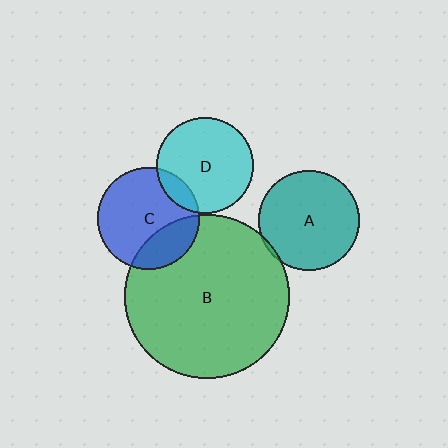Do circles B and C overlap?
Yes.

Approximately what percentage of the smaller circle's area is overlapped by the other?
Approximately 25%.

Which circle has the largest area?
Circle B (green).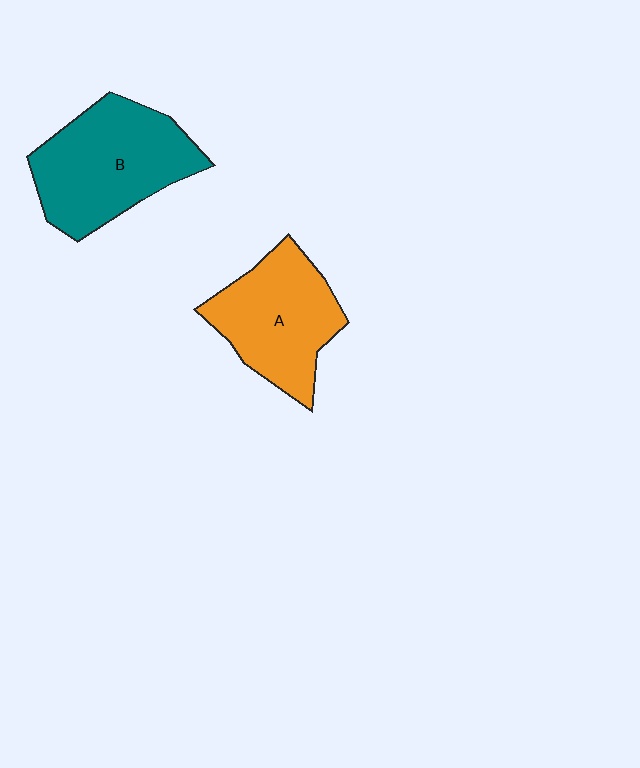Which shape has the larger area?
Shape B (teal).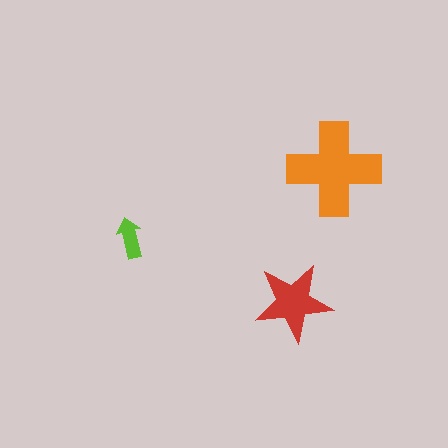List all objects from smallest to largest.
The lime arrow, the red star, the orange cross.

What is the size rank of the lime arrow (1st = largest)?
3rd.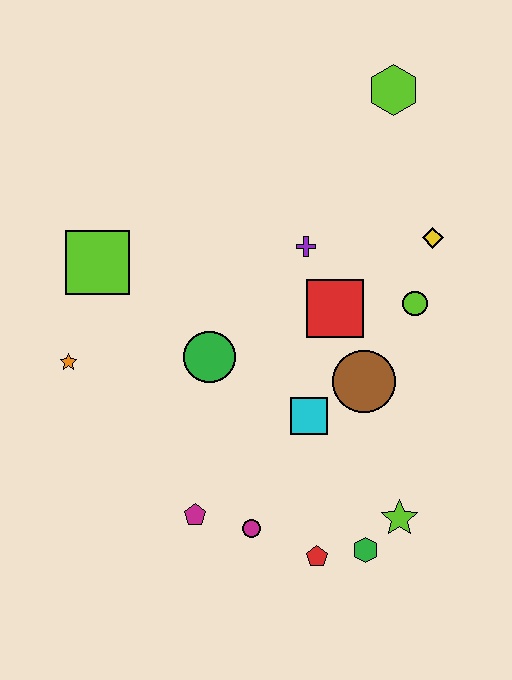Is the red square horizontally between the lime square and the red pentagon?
No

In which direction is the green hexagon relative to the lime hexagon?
The green hexagon is below the lime hexagon.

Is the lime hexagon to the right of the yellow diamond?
No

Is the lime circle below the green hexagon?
No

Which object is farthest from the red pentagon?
The lime hexagon is farthest from the red pentagon.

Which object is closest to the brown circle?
The cyan square is closest to the brown circle.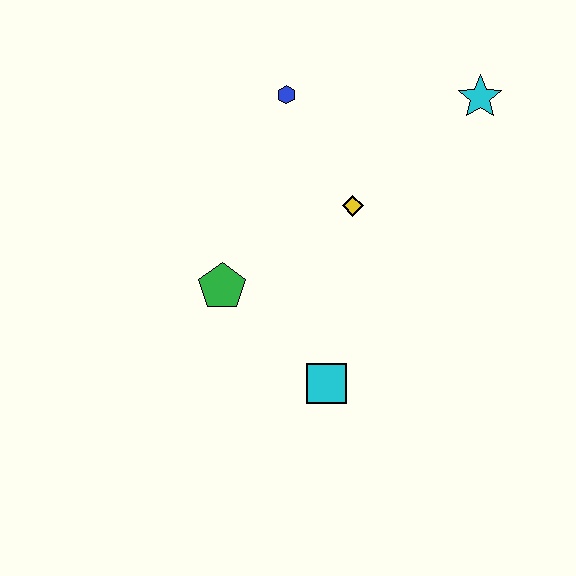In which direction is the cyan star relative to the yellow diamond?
The cyan star is to the right of the yellow diamond.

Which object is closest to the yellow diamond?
The blue hexagon is closest to the yellow diamond.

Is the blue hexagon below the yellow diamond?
No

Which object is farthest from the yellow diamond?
The cyan square is farthest from the yellow diamond.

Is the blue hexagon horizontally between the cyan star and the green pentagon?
Yes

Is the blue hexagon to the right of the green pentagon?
Yes